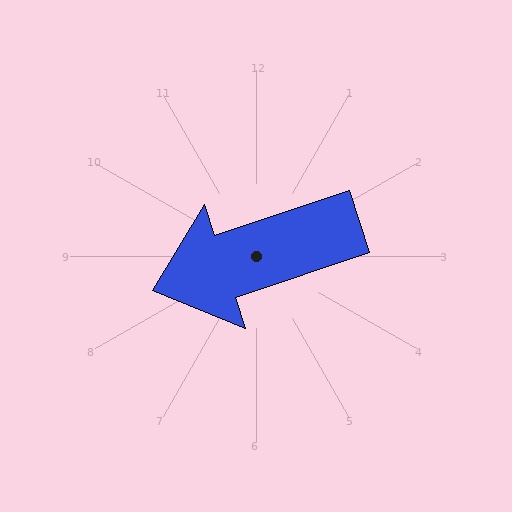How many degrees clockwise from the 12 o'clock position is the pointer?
Approximately 252 degrees.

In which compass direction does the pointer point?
West.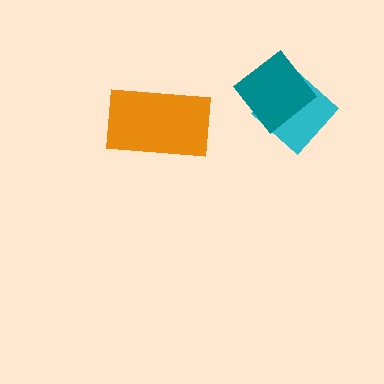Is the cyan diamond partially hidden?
Yes, it is partially covered by another shape.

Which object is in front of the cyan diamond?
The teal diamond is in front of the cyan diamond.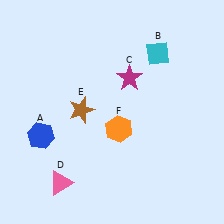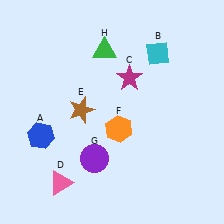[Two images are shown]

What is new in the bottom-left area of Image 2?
A purple circle (G) was added in the bottom-left area of Image 2.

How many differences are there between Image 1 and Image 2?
There are 2 differences between the two images.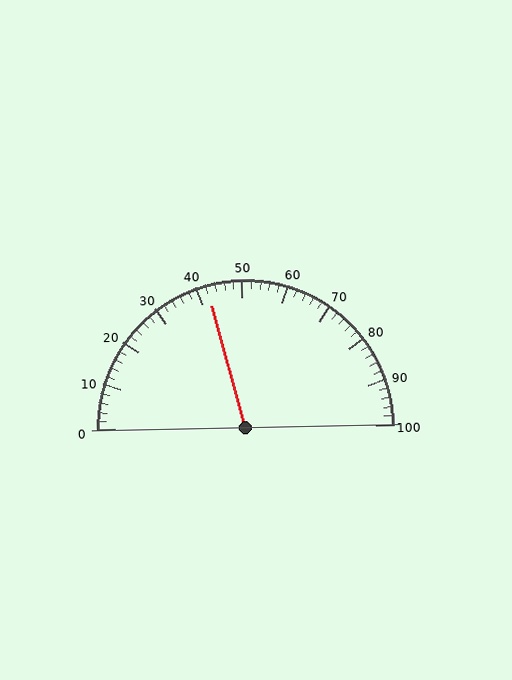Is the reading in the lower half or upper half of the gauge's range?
The reading is in the lower half of the range (0 to 100).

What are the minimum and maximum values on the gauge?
The gauge ranges from 0 to 100.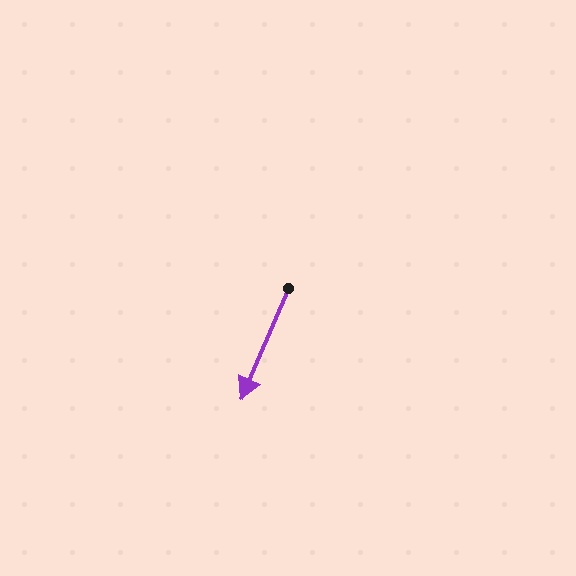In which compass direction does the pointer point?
Southwest.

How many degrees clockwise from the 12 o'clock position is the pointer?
Approximately 203 degrees.